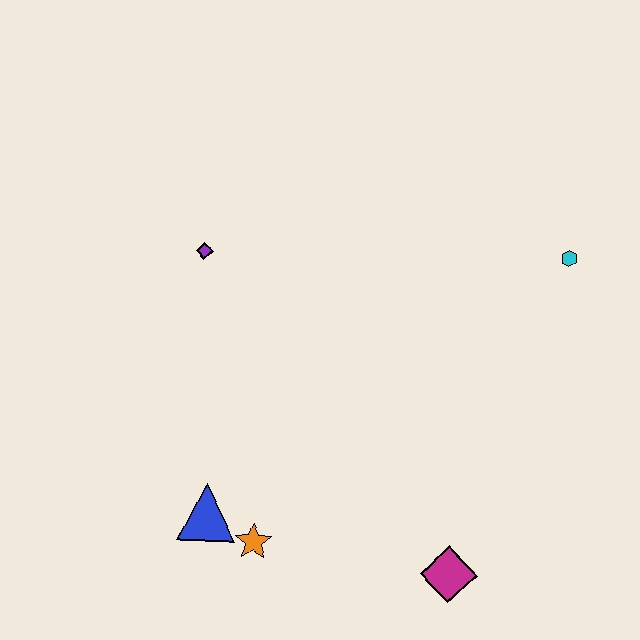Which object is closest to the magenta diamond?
The orange star is closest to the magenta diamond.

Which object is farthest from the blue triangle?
The cyan hexagon is farthest from the blue triangle.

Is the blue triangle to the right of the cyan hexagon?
No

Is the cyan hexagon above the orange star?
Yes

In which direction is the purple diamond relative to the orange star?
The purple diamond is above the orange star.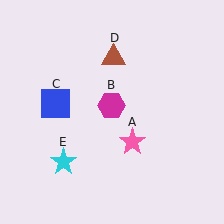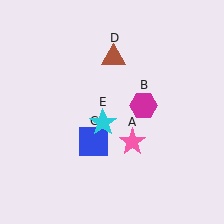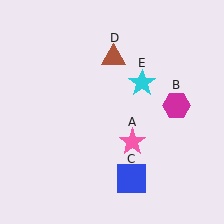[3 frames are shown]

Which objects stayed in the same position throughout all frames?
Pink star (object A) and brown triangle (object D) remained stationary.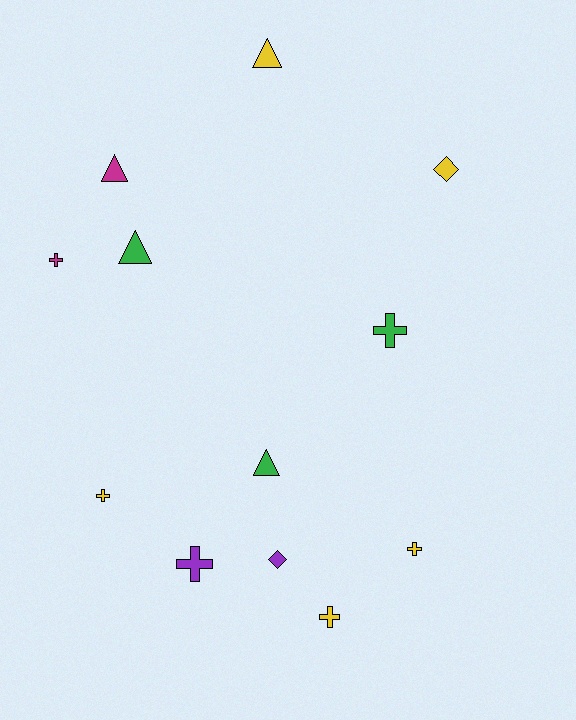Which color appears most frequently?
Yellow, with 5 objects.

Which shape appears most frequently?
Cross, with 6 objects.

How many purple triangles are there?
There are no purple triangles.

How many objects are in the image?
There are 12 objects.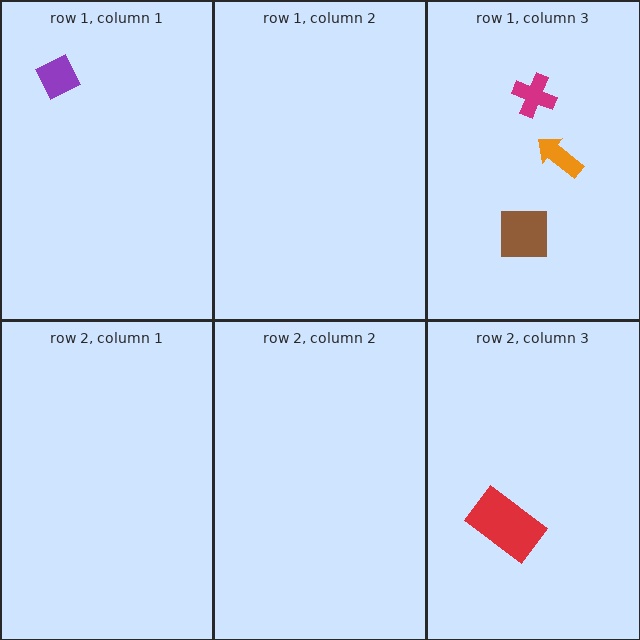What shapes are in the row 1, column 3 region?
The magenta cross, the brown square, the orange arrow.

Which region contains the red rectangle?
The row 2, column 3 region.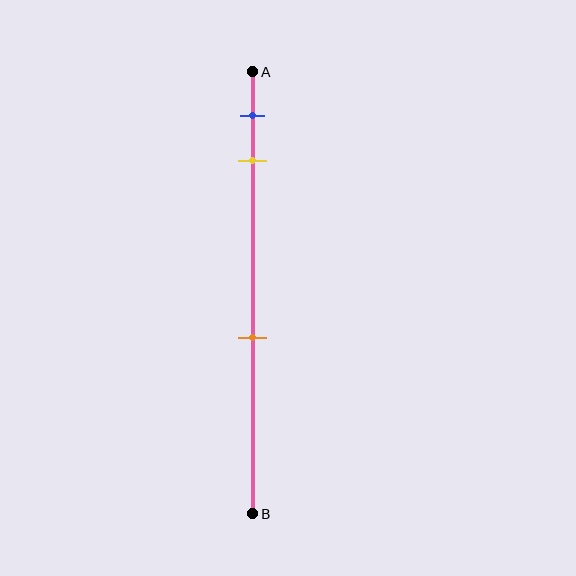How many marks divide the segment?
There are 3 marks dividing the segment.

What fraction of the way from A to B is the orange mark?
The orange mark is approximately 60% (0.6) of the way from A to B.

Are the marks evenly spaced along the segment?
No, the marks are not evenly spaced.